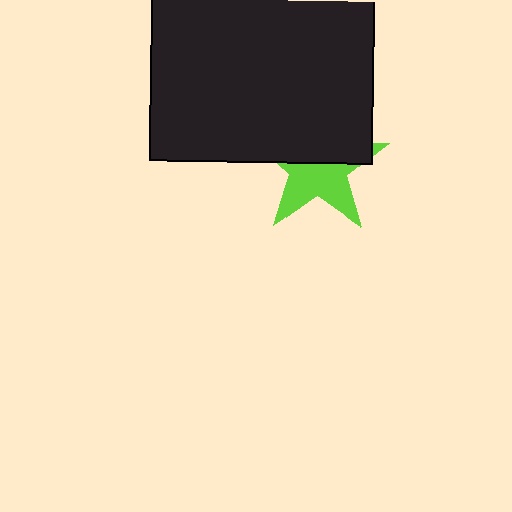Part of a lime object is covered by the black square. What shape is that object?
It is a star.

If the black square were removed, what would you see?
You would see the complete lime star.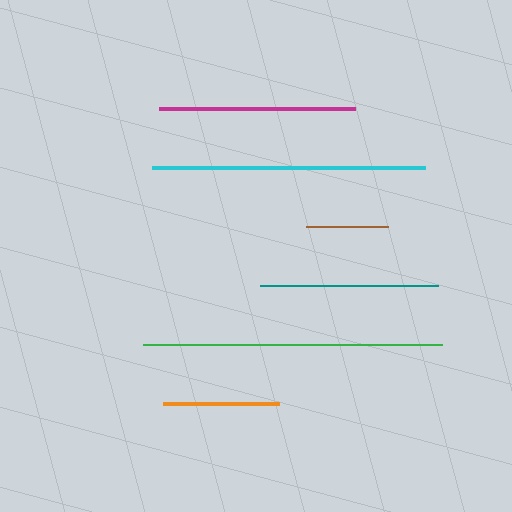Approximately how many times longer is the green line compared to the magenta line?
The green line is approximately 1.5 times the length of the magenta line.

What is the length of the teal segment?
The teal segment is approximately 178 pixels long.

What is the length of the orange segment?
The orange segment is approximately 116 pixels long.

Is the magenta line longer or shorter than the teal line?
The magenta line is longer than the teal line.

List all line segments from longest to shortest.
From longest to shortest: green, cyan, magenta, teal, orange, brown.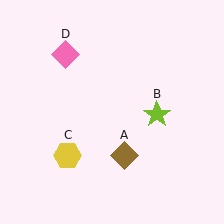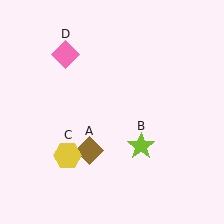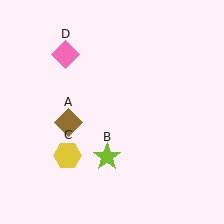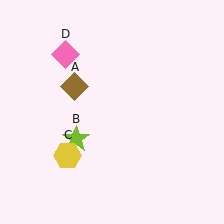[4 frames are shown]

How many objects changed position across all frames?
2 objects changed position: brown diamond (object A), lime star (object B).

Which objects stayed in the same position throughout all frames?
Yellow hexagon (object C) and pink diamond (object D) remained stationary.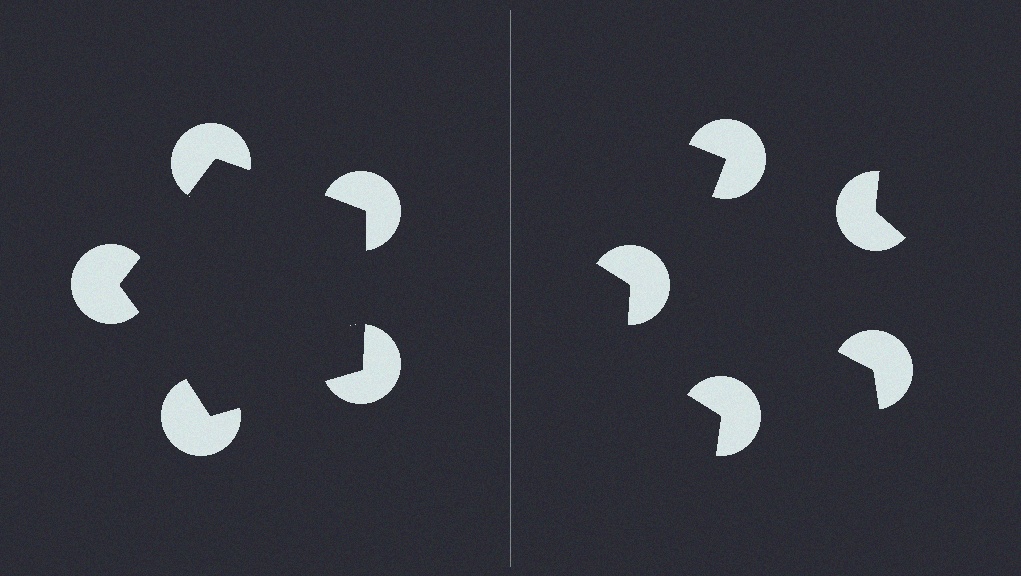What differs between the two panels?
The pac-man discs are positioned identically on both sides; only the wedge orientations differ. On the left they align to a pentagon; on the right they are misaligned.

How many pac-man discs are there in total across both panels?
10 — 5 on each side.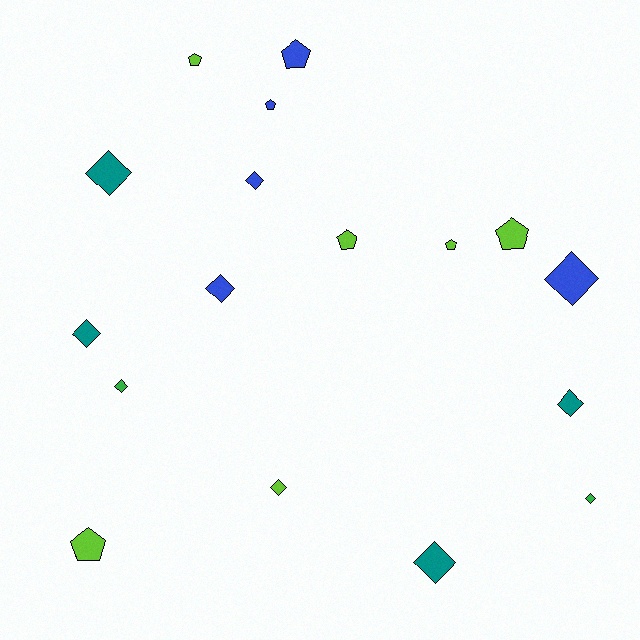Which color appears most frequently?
Lime, with 6 objects.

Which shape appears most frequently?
Diamond, with 10 objects.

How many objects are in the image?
There are 17 objects.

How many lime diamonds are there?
There is 1 lime diamond.